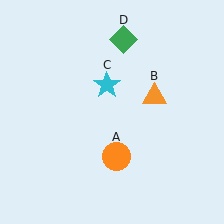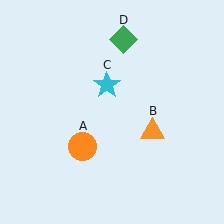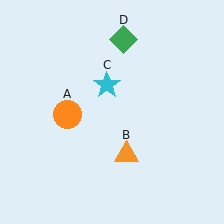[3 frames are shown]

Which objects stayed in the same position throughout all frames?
Cyan star (object C) and green diamond (object D) remained stationary.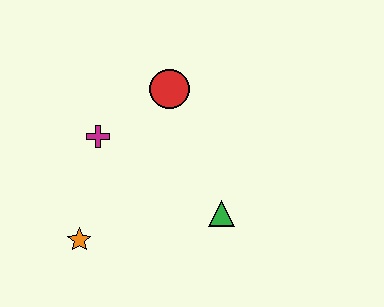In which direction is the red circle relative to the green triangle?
The red circle is above the green triangle.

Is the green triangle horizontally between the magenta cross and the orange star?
No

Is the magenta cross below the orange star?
No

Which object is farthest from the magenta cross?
The green triangle is farthest from the magenta cross.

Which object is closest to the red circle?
The magenta cross is closest to the red circle.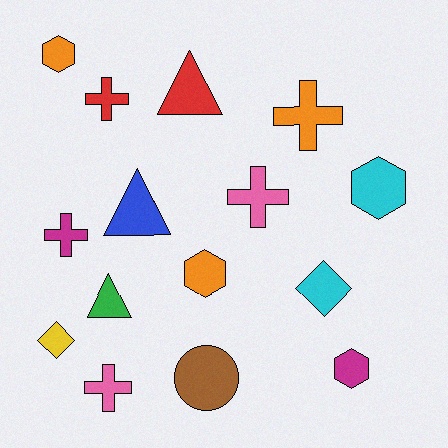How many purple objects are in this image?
There are no purple objects.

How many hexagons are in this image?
There are 4 hexagons.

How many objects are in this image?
There are 15 objects.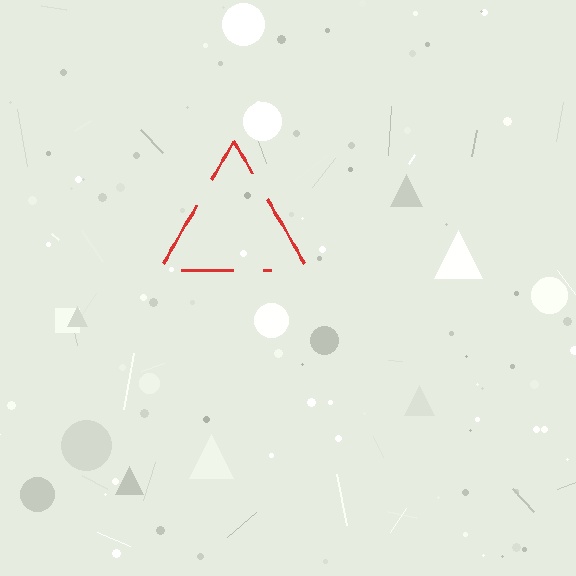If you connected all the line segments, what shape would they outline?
They would outline a triangle.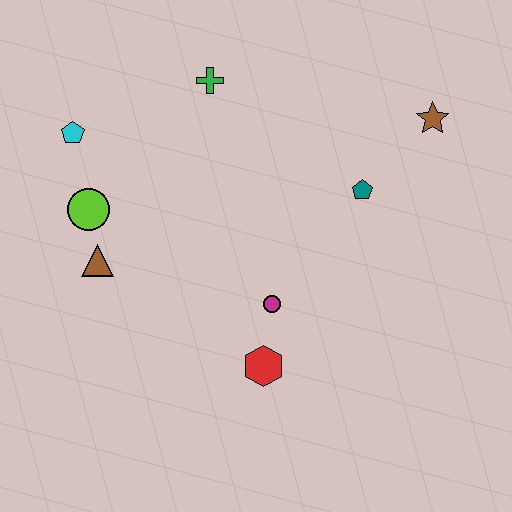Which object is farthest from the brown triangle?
The brown star is farthest from the brown triangle.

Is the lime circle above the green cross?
No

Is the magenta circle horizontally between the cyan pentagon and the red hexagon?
No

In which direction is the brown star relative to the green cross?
The brown star is to the right of the green cross.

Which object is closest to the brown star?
The teal pentagon is closest to the brown star.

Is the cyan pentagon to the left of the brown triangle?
Yes